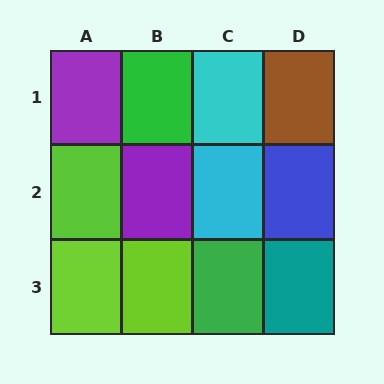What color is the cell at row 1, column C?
Cyan.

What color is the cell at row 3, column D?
Teal.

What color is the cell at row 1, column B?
Green.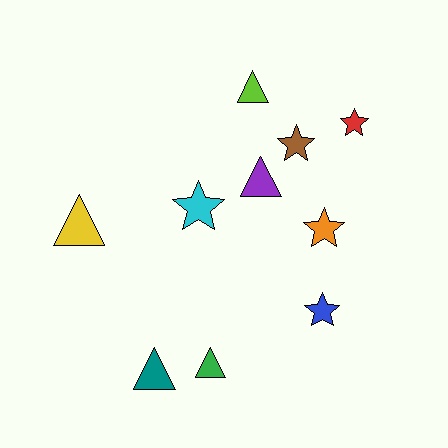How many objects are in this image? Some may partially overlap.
There are 10 objects.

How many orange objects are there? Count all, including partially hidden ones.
There is 1 orange object.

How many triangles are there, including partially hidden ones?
There are 5 triangles.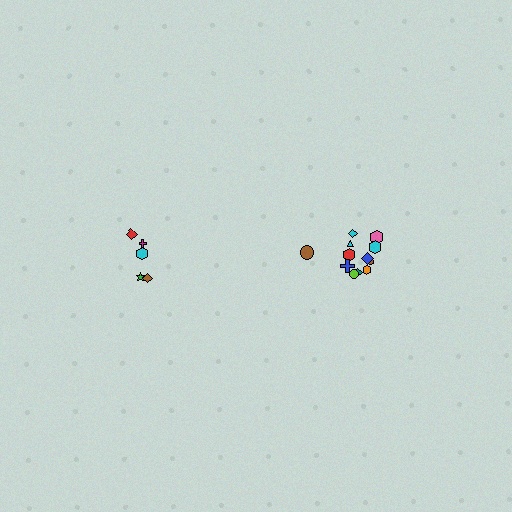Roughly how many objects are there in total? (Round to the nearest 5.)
Roughly 15 objects in total.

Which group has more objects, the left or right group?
The right group.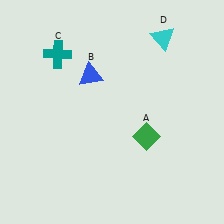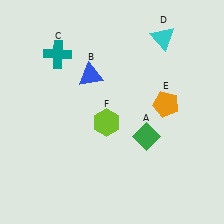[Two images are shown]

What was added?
An orange pentagon (E), a lime hexagon (F) were added in Image 2.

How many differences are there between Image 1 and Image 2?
There are 2 differences between the two images.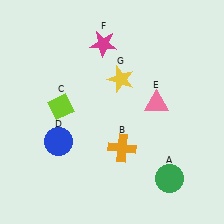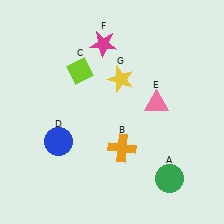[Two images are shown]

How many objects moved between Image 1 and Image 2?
1 object moved between the two images.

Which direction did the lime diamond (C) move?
The lime diamond (C) moved up.